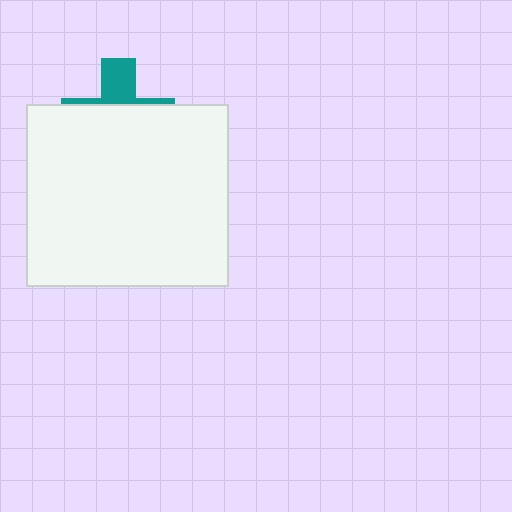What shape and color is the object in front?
The object in front is a white rectangle.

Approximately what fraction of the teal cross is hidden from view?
Roughly 70% of the teal cross is hidden behind the white rectangle.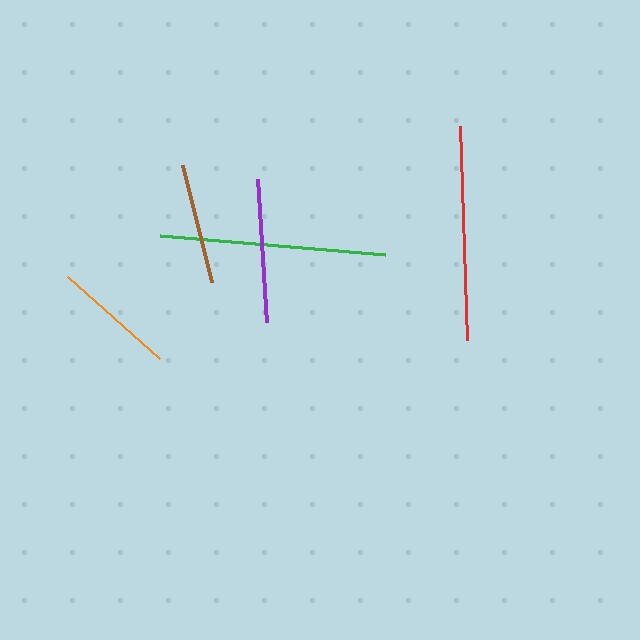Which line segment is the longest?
The green line is the longest at approximately 226 pixels.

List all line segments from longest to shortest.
From longest to shortest: green, red, purple, orange, brown.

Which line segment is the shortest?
The brown line is the shortest at approximately 120 pixels.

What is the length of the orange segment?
The orange segment is approximately 123 pixels long.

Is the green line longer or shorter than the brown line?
The green line is longer than the brown line.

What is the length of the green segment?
The green segment is approximately 226 pixels long.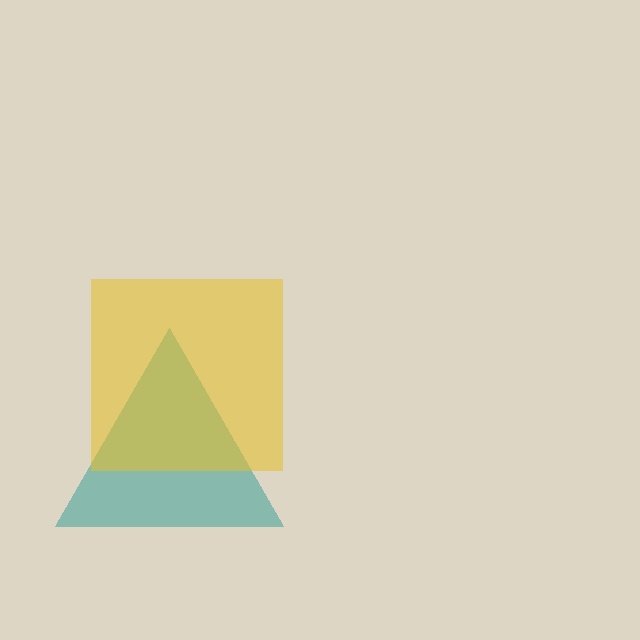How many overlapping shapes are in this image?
There are 2 overlapping shapes in the image.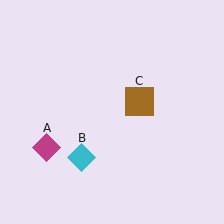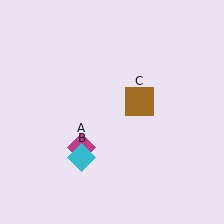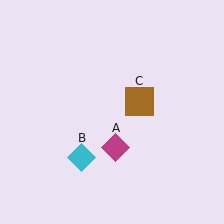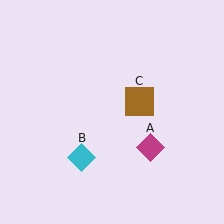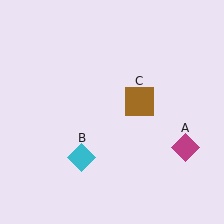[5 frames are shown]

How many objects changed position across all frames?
1 object changed position: magenta diamond (object A).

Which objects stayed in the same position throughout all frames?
Cyan diamond (object B) and brown square (object C) remained stationary.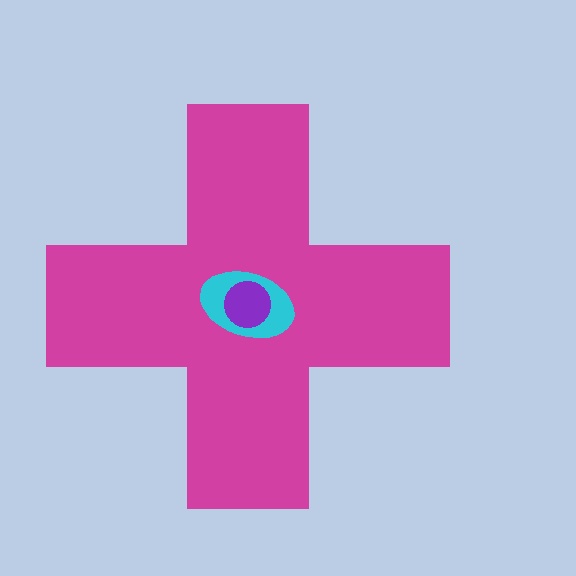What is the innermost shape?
The purple circle.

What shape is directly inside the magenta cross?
The cyan ellipse.